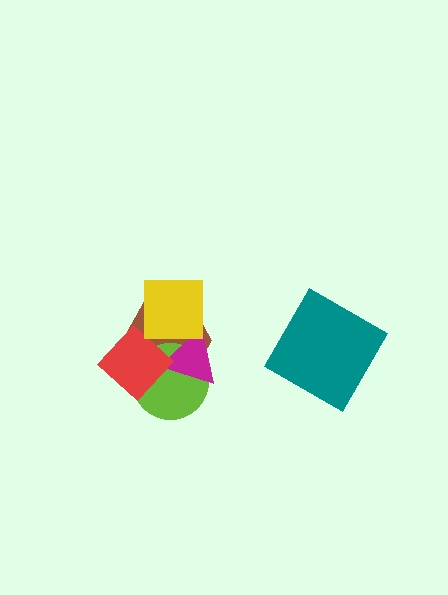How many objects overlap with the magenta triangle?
4 objects overlap with the magenta triangle.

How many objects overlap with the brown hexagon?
4 objects overlap with the brown hexagon.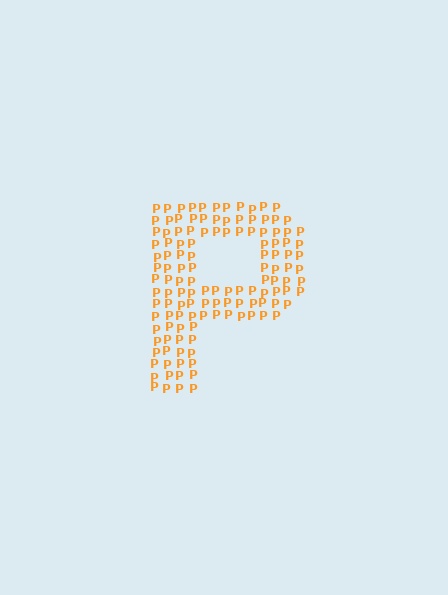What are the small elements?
The small elements are letter P's.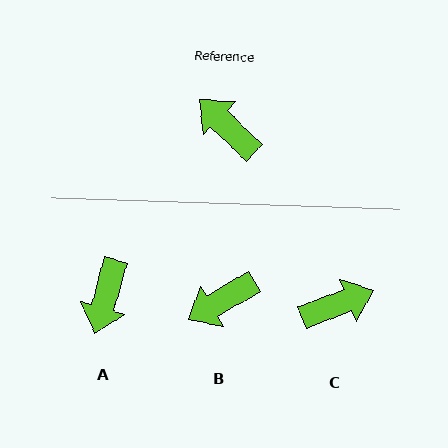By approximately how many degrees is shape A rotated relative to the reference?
Approximately 119 degrees counter-clockwise.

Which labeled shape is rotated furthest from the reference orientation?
A, about 119 degrees away.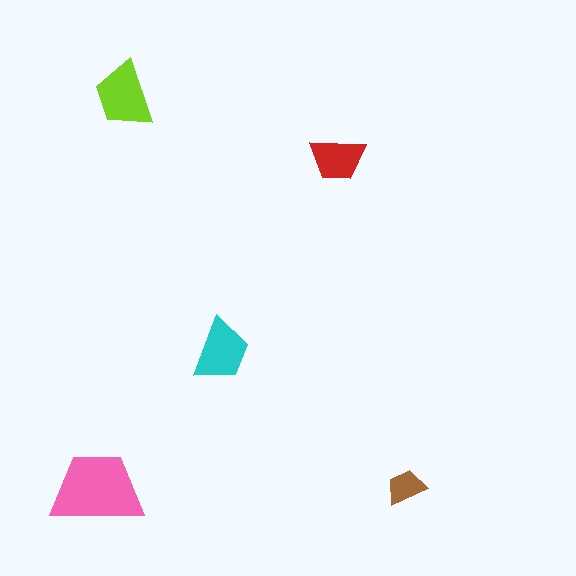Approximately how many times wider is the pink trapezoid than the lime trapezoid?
About 1.5 times wider.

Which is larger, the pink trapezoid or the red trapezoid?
The pink one.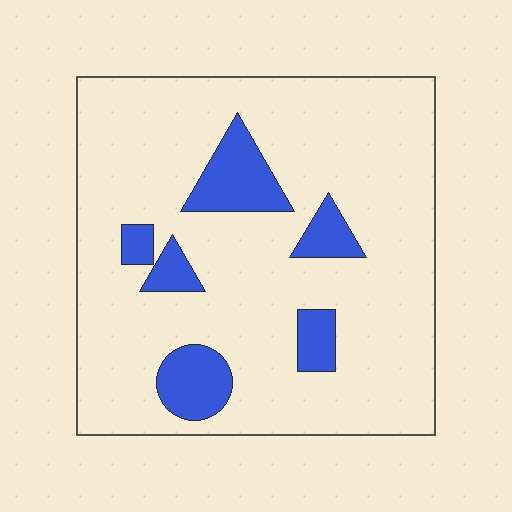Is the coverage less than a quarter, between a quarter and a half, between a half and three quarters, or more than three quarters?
Less than a quarter.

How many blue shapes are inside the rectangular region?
6.